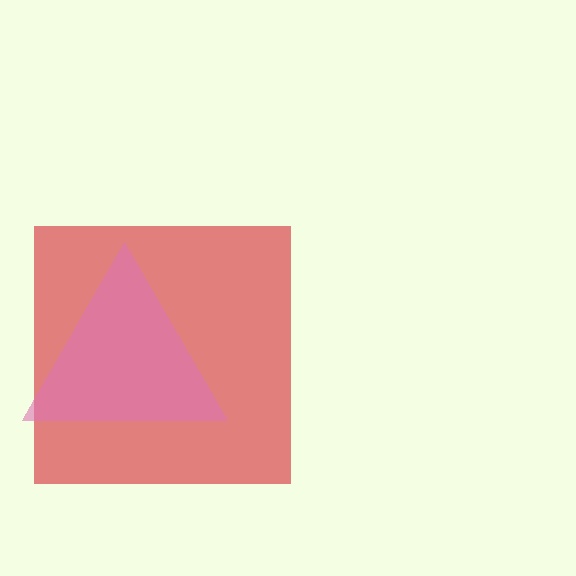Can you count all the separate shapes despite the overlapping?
Yes, there are 2 separate shapes.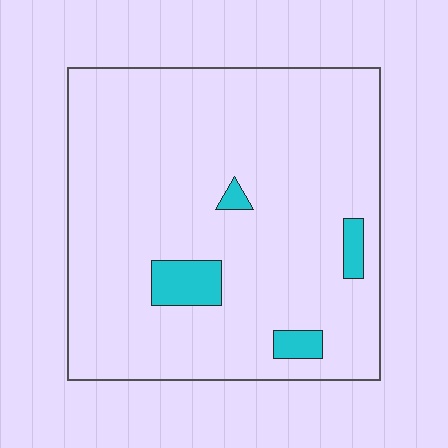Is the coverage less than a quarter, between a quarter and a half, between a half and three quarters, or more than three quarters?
Less than a quarter.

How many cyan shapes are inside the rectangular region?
4.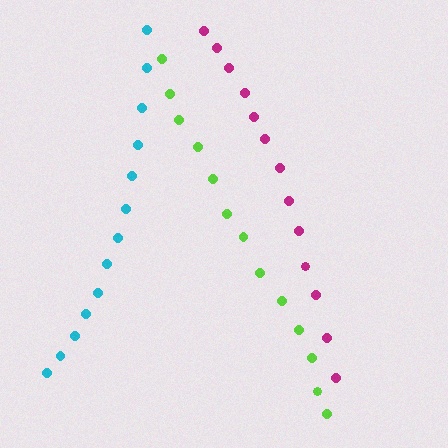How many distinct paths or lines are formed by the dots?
There are 3 distinct paths.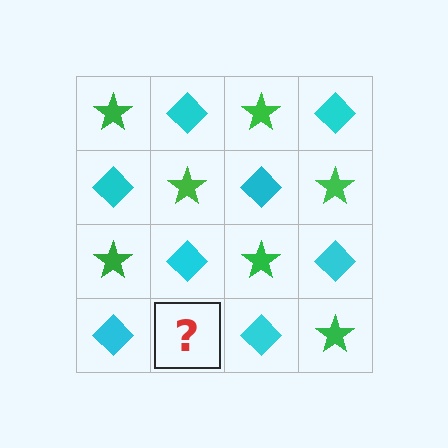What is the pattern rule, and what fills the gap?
The rule is that it alternates green star and cyan diamond in a checkerboard pattern. The gap should be filled with a green star.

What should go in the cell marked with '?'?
The missing cell should contain a green star.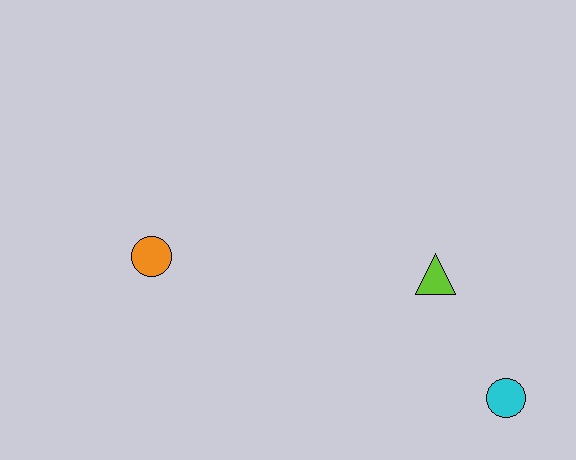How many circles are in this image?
There are 2 circles.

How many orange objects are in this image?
There is 1 orange object.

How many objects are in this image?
There are 3 objects.